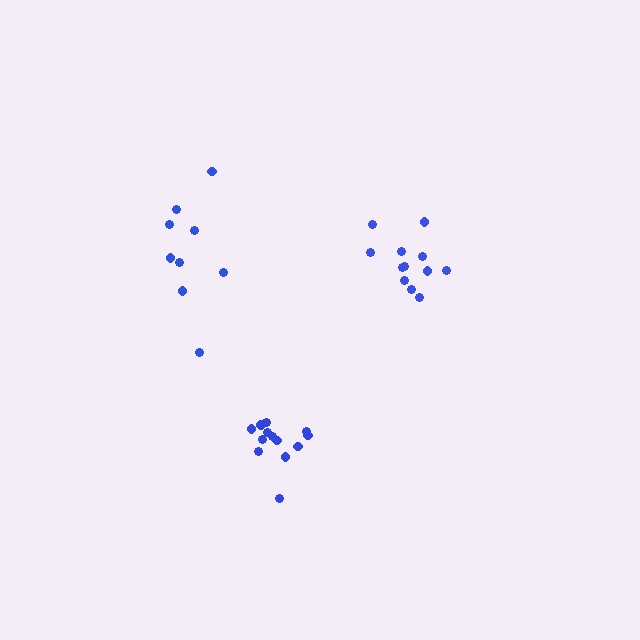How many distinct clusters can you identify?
There are 3 distinct clusters.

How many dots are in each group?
Group 1: 12 dots, Group 2: 13 dots, Group 3: 9 dots (34 total).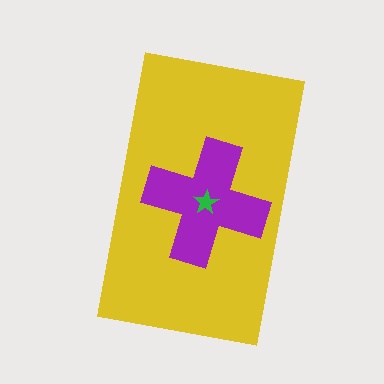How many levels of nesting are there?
3.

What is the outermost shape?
The yellow rectangle.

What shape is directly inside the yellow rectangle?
The purple cross.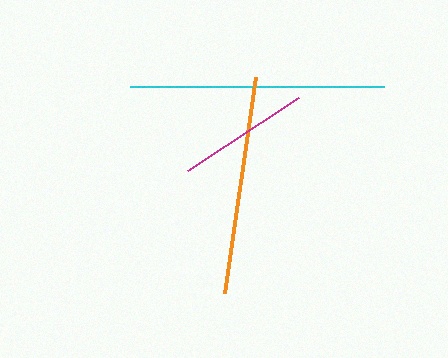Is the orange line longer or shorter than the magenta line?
The orange line is longer than the magenta line.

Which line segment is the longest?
The cyan line is the longest at approximately 254 pixels.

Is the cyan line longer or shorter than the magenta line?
The cyan line is longer than the magenta line.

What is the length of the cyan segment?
The cyan segment is approximately 254 pixels long.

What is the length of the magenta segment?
The magenta segment is approximately 132 pixels long.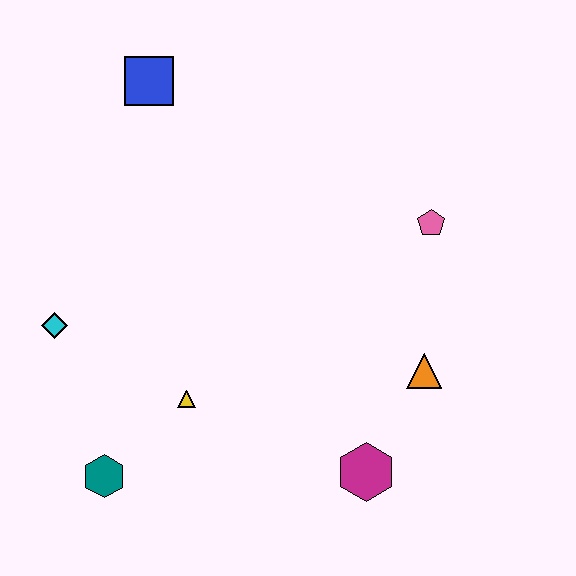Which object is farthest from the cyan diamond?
The pink pentagon is farthest from the cyan diamond.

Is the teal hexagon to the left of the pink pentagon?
Yes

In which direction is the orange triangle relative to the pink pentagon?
The orange triangle is below the pink pentagon.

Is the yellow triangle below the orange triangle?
Yes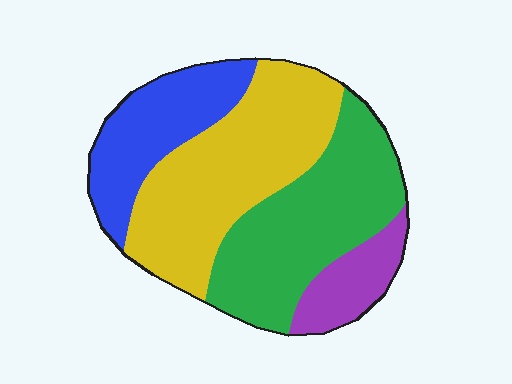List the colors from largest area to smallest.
From largest to smallest: yellow, green, blue, purple.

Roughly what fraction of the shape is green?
Green takes up between a sixth and a third of the shape.